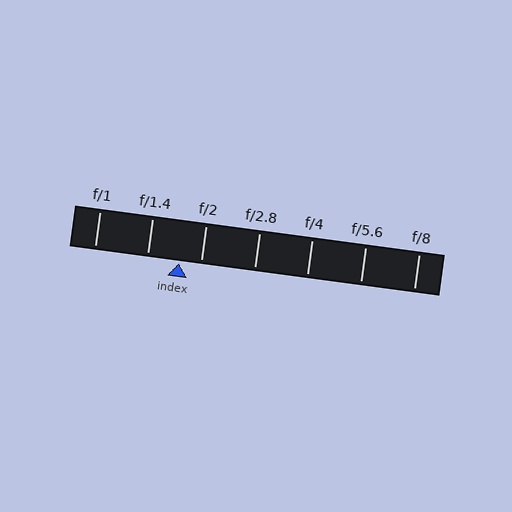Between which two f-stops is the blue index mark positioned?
The index mark is between f/1.4 and f/2.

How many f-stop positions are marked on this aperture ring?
There are 7 f-stop positions marked.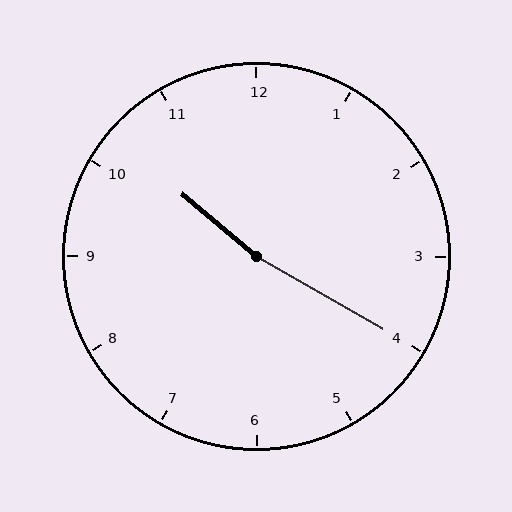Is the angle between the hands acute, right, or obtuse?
It is obtuse.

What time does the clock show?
10:20.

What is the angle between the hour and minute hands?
Approximately 170 degrees.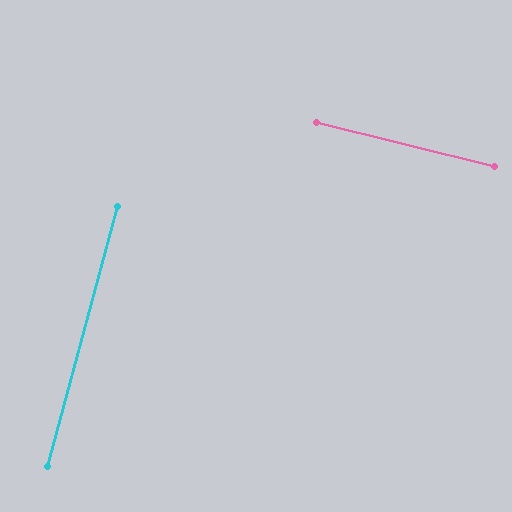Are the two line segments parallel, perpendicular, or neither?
Perpendicular — they meet at approximately 89°.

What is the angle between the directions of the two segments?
Approximately 89 degrees.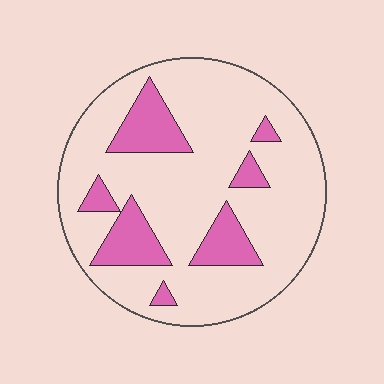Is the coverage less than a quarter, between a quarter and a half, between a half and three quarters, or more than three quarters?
Less than a quarter.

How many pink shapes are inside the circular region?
7.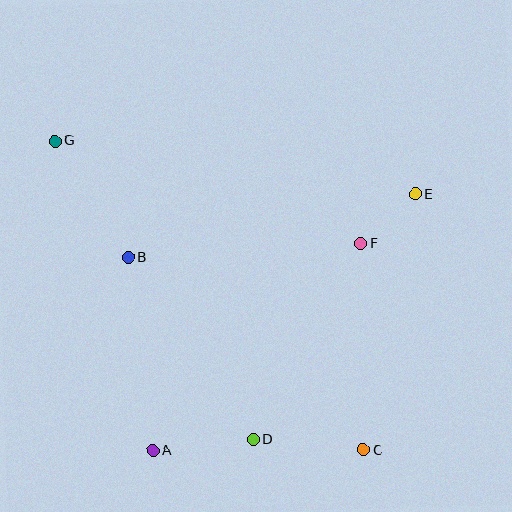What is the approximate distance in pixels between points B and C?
The distance between B and C is approximately 303 pixels.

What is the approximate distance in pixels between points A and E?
The distance between A and E is approximately 367 pixels.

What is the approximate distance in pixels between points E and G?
The distance between E and G is approximately 365 pixels.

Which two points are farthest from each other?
Points C and G are farthest from each other.